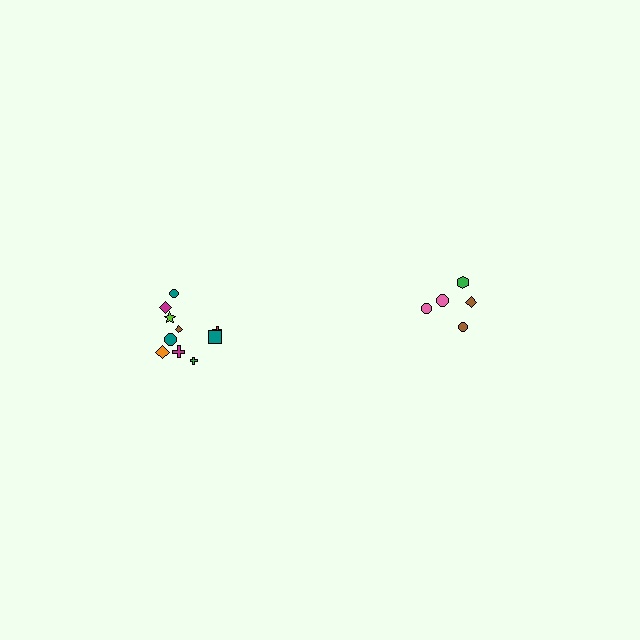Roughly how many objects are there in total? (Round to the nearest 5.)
Roughly 15 objects in total.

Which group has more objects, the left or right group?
The left group.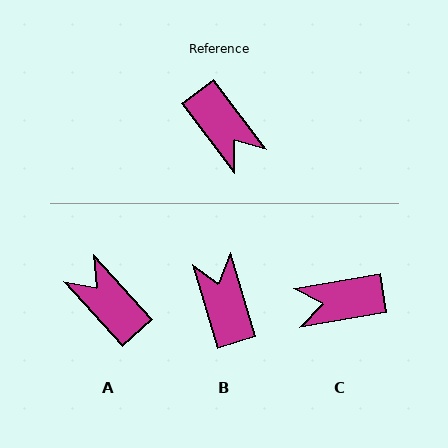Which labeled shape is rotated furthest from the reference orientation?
A, about 175 degrees away.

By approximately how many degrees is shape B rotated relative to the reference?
Approximately 160 degrees counter-clockwise.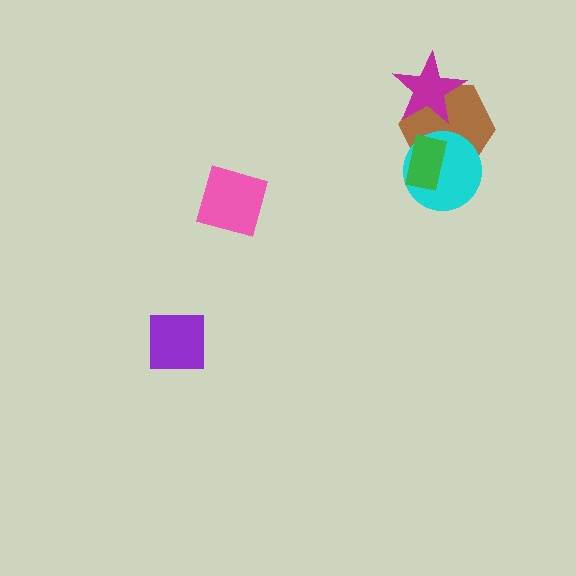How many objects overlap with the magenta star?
1 object overlaps with the magenta star.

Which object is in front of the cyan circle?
The green rectangle is in front of the cyan circle.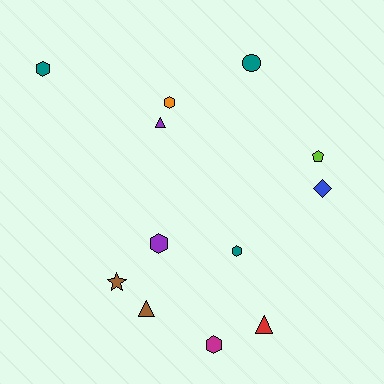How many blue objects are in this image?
There is 1 blue object.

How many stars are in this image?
There is 1 star.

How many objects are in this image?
There are 12 objects.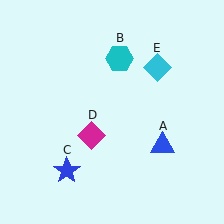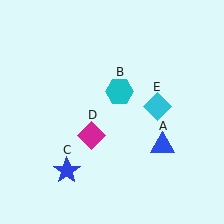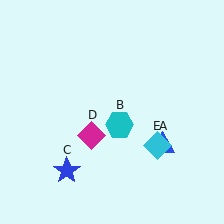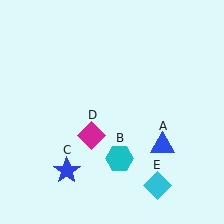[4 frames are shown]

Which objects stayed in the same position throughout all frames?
Blue triangle (object A) and blue star (object C) and magenta diamond (object D) remained stationary.